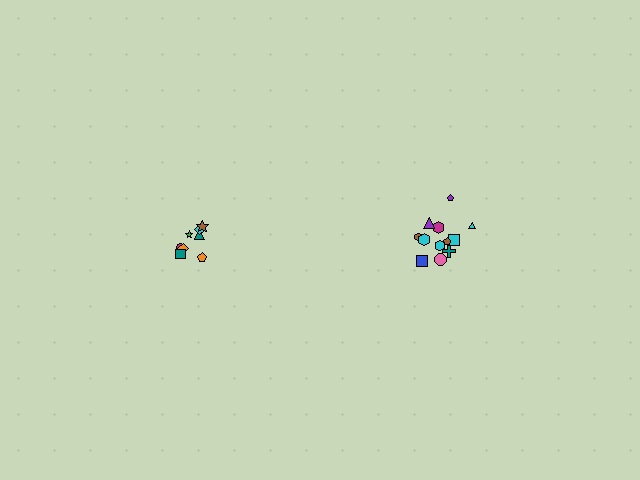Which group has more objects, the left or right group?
The right group.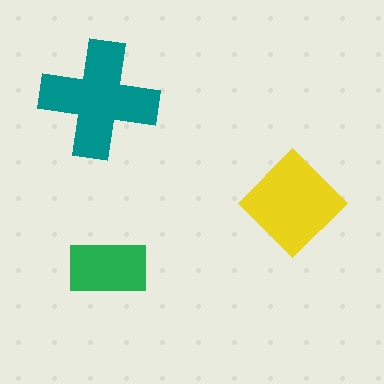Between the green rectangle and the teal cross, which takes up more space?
The teal cross.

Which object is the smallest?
The green rectangle.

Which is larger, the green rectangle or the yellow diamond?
The yellow diamond.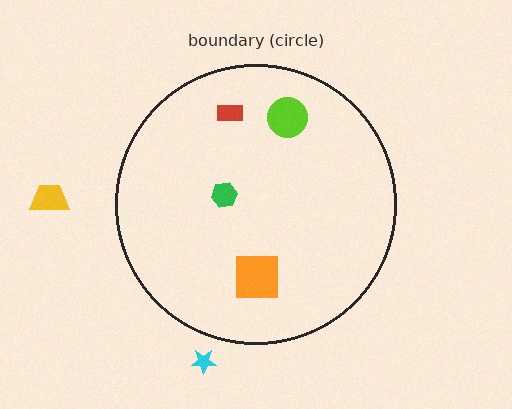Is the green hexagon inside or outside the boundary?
Inside.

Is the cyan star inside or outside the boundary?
Outside.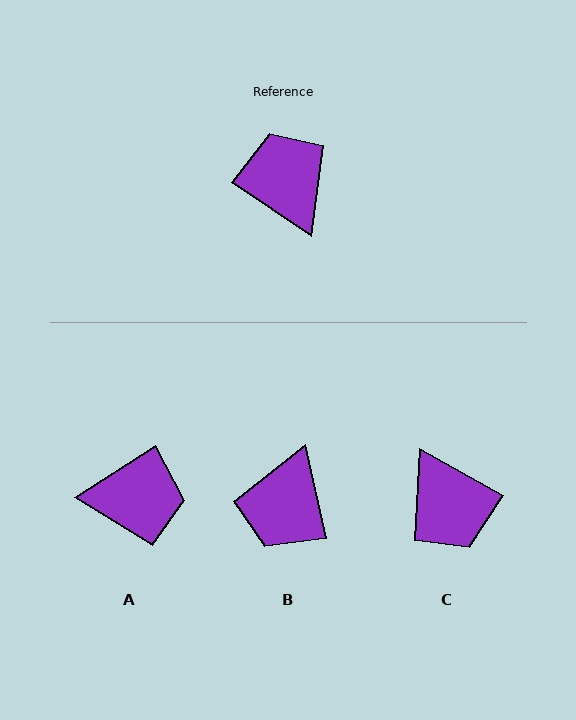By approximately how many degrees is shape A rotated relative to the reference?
Approximately 113 degrees clockwise.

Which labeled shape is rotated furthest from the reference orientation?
C, about 175 degrees away.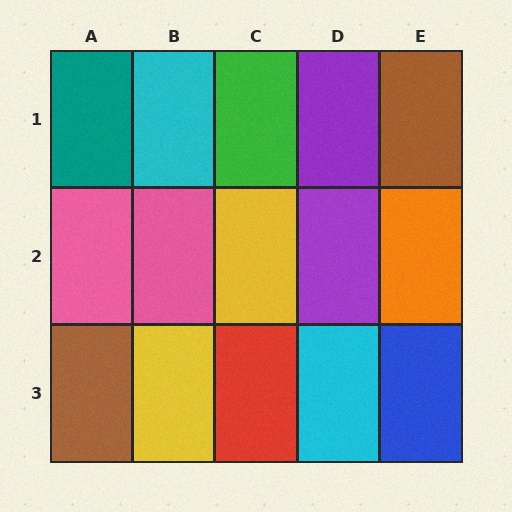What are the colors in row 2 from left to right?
Pink, pink, yellow, purple, orange.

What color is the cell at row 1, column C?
Green.